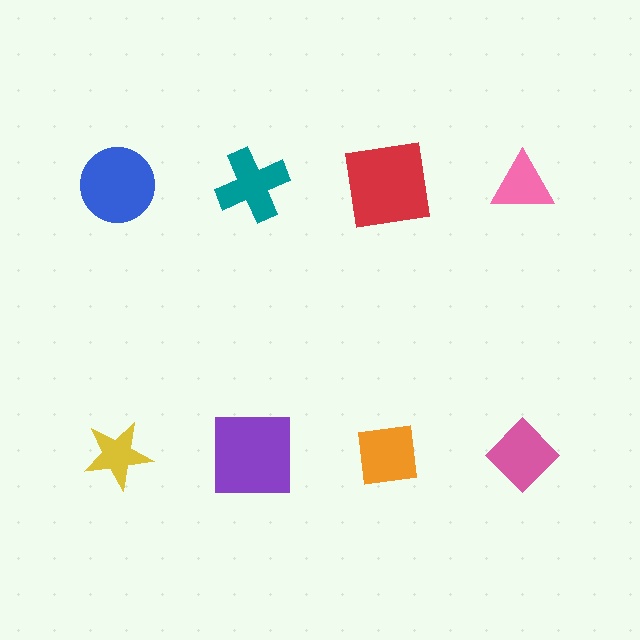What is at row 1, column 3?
A red square.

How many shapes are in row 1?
4 shapes.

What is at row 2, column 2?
A purple square.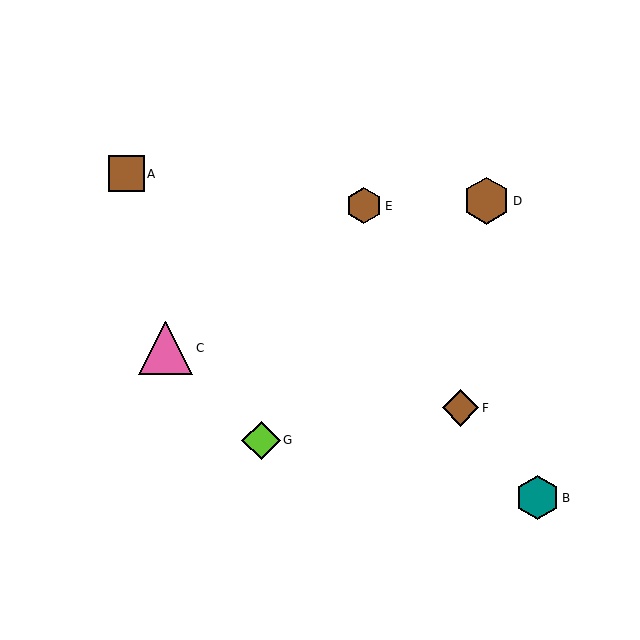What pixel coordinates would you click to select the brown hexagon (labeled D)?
Click at (487, 201) to select the brown hexagon D.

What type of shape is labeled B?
Shape B is a teal hexagon.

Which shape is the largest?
The pink triangle (labeled C) is the largest.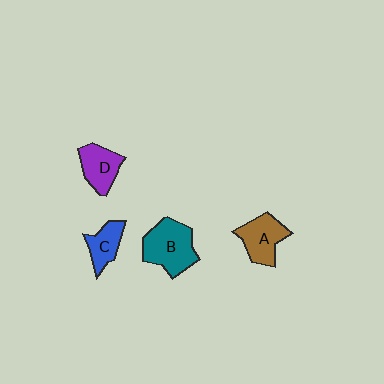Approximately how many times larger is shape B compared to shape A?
Approximately 1.3 times.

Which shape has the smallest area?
Shape C (blue).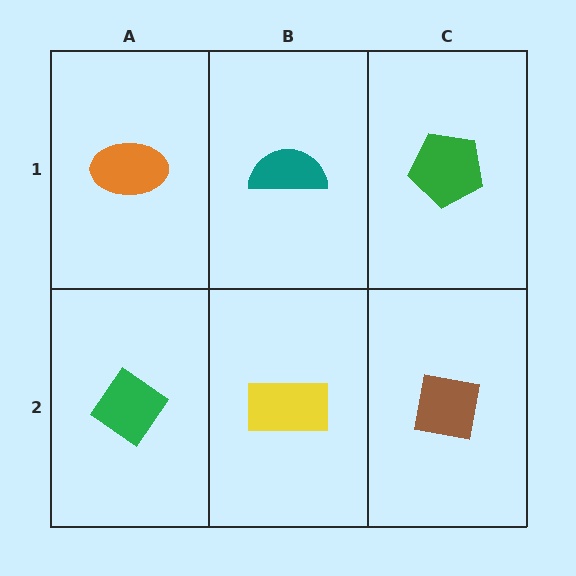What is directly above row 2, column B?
A teal semicircle.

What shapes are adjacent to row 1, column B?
A yellow rectangle (row 2, column B), an orange ellipse (row 1, column A), a green pentagon (row 1, column C).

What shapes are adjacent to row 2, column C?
A green pentagon (row 1, column C), a yellow rectangle (row 2, column B).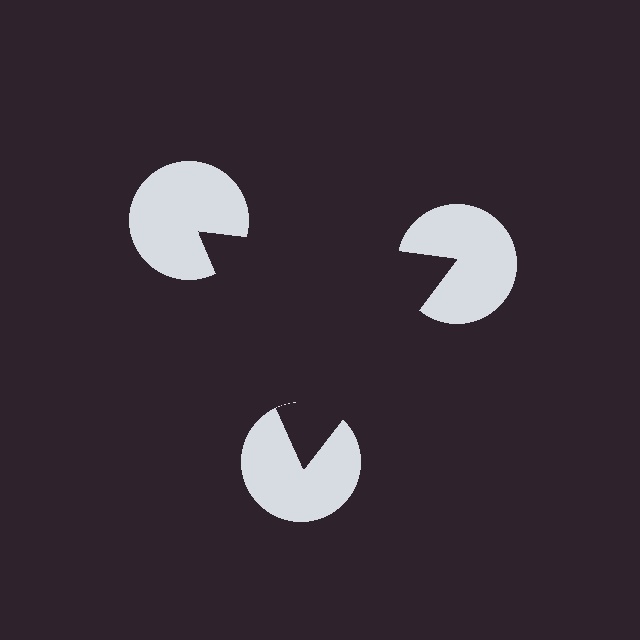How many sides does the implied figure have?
3 sides.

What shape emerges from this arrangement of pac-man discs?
An illusory triangle — its edges are inferred from the aligned wedge cuts in the pac-man discs, not physically drawn.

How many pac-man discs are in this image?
There are 3 — one at each vertex of the illusory triangle.